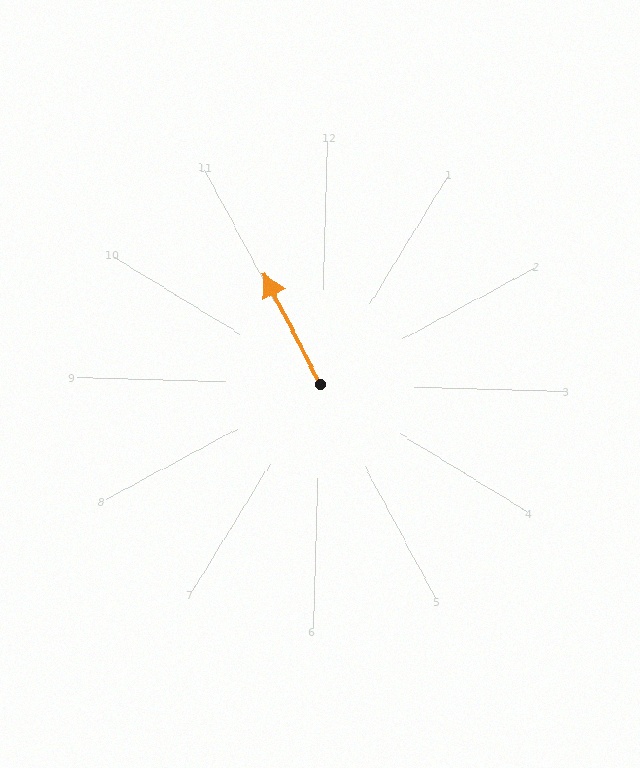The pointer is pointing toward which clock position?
Roughly 11 o'clock.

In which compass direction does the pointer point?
Northwest.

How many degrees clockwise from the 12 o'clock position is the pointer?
Approximately 331 degrees.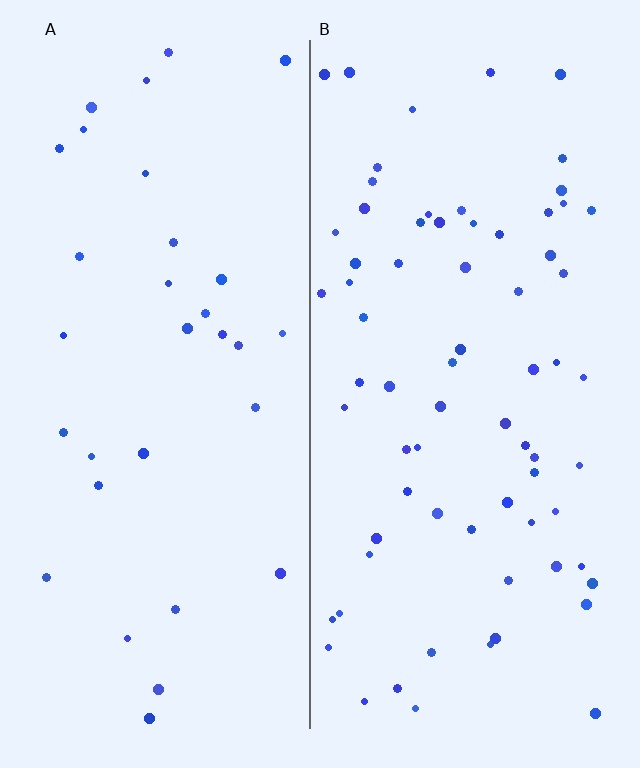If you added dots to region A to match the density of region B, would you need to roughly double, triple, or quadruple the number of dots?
Approximately double.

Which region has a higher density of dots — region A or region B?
B (the right).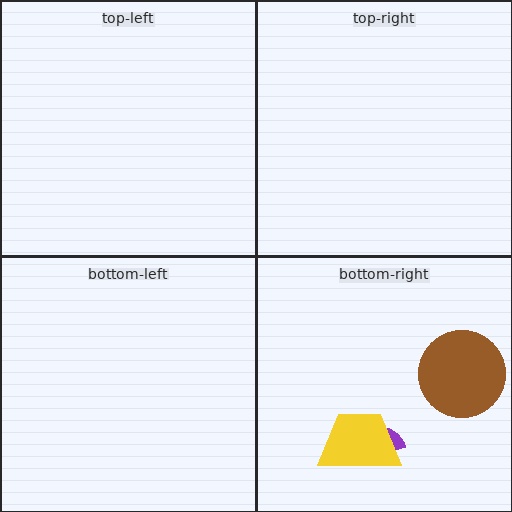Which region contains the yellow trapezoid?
The bottom-right region.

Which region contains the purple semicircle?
The bottom-right region.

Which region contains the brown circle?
The bottom-right region.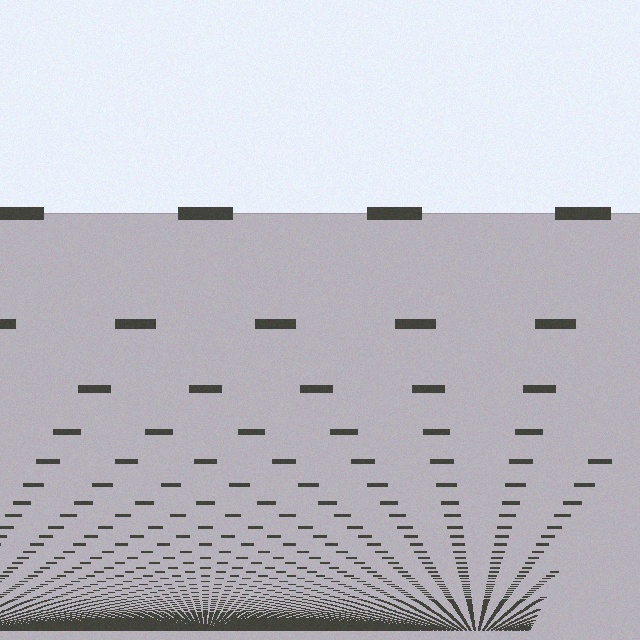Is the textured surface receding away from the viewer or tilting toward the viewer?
The surface appears to tilt toward the viewer. Texture elements get larger and sparser toward the top.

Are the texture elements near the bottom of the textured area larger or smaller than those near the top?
Smaller. The gradient is inverted — elements near the bottom are smaller and denser.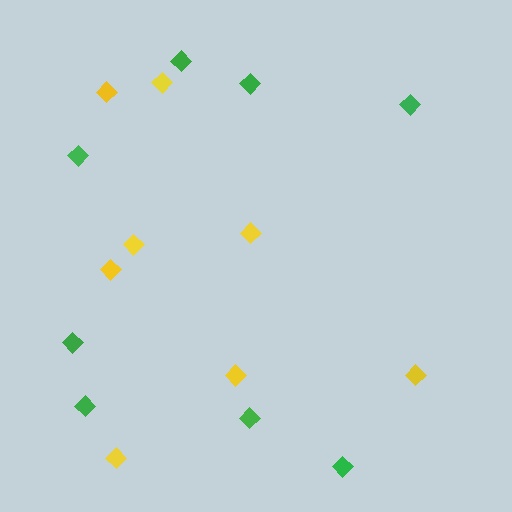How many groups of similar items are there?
There are 2 groups: one group of yellow diamonds (8) and one group of green diamonds (8).